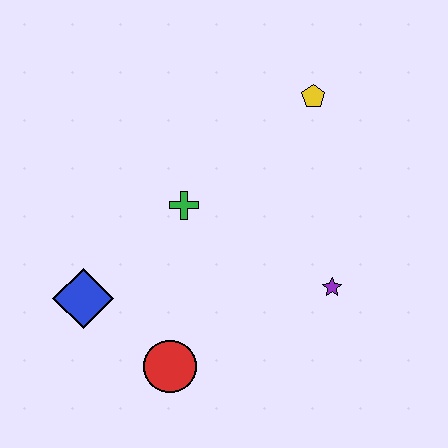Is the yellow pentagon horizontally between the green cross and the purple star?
Yes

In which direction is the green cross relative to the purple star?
The green cross is to the left of the purple star.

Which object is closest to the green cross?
The blue diamond is closest to the green cross.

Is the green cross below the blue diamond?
No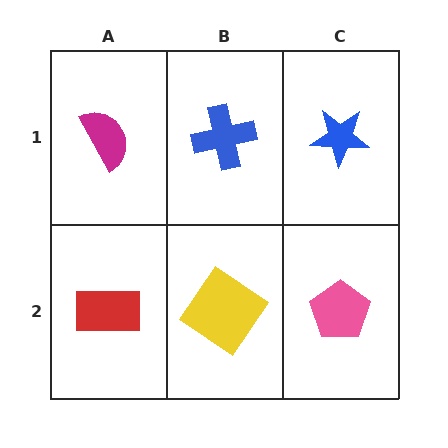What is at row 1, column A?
A magenta semicircle.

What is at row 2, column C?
A pink pentagon.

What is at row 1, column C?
A blue star.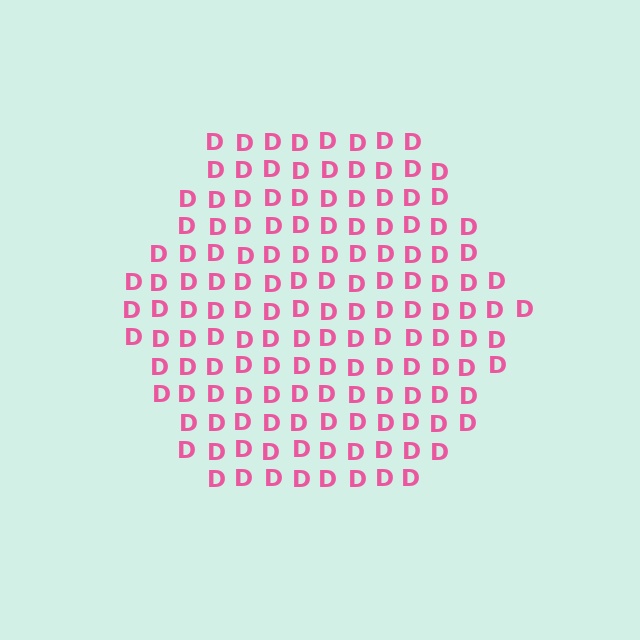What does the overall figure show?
The overall figure shows a hexagon.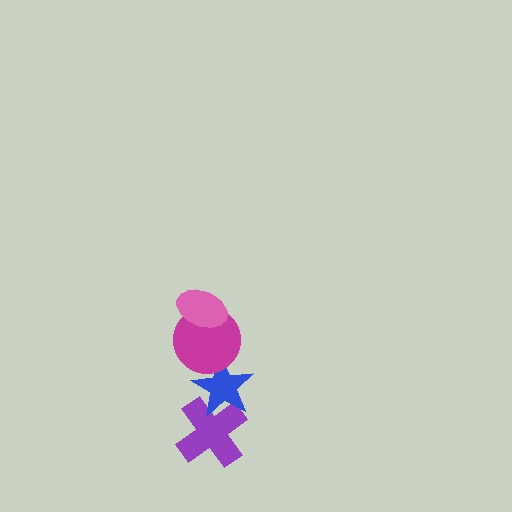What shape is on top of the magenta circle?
The pink ellipse is on top of the magenta circle.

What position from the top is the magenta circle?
The magenta circle is 2nd from the top.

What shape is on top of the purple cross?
The blue star is on top of the purple cross.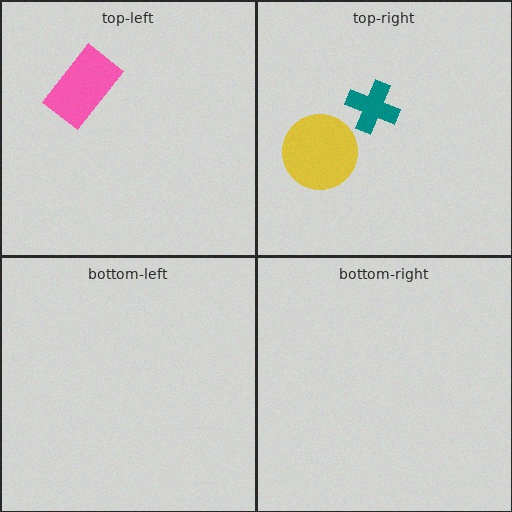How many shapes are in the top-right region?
2.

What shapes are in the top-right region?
The teal cross, the yellow circle.